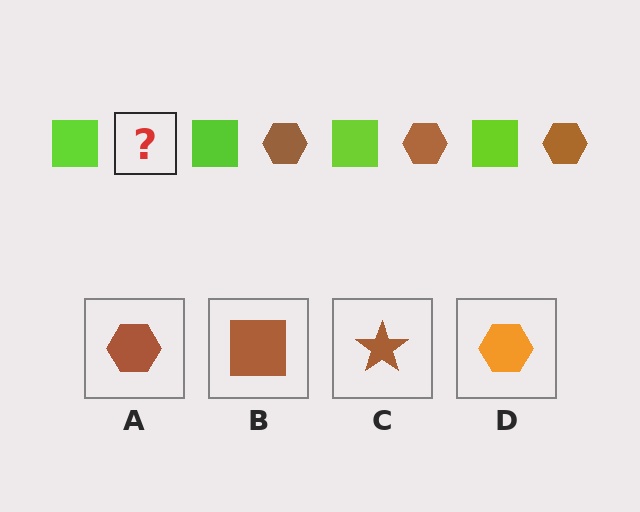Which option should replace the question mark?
Option A.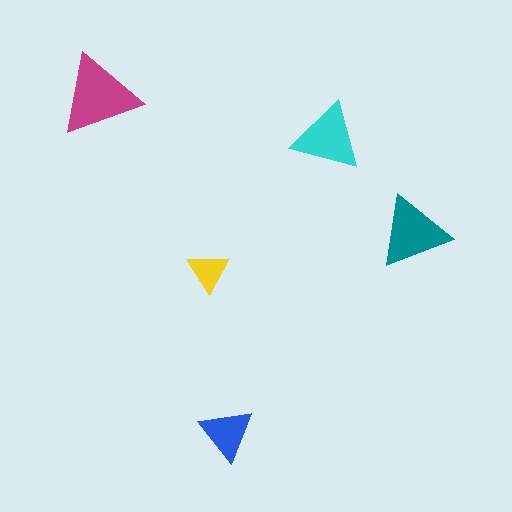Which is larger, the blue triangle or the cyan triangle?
The cyan one.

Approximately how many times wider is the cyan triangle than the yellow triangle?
About 1.5 times wider.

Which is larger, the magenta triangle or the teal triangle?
The magenta one.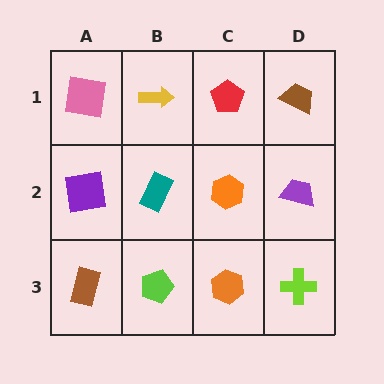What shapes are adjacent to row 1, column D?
A purple trapezoid (row 2, column D), a red pentagon (row 1, column C).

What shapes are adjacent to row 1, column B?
A teal rectangle (row 2, column B), a pink square (row 1, column A), a red pentagon (row 1, column C).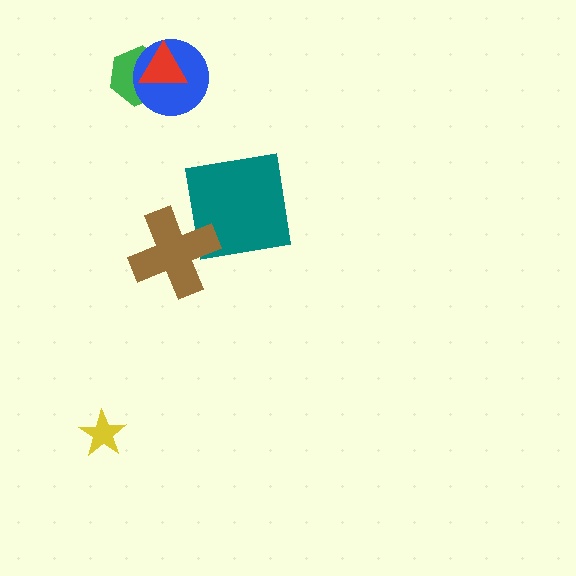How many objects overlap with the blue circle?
2 objects overlap with the blue circle.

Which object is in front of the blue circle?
The red triangle is in front of the blue circle.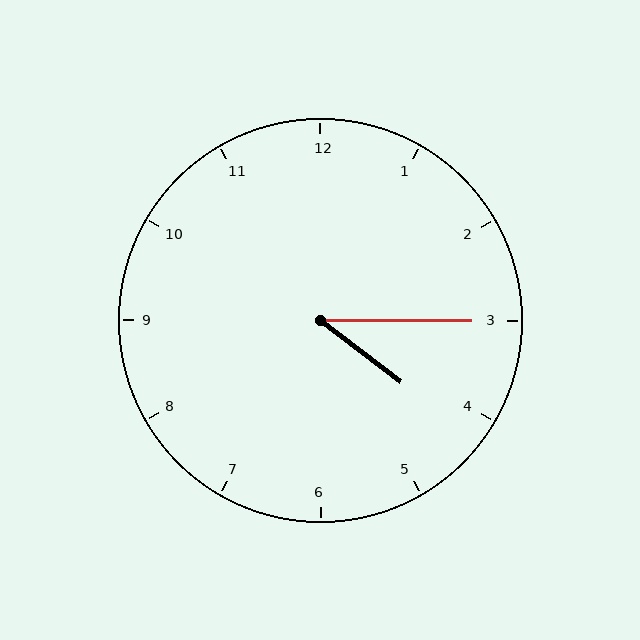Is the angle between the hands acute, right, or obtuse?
It is acute.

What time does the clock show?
4:15.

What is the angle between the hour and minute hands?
Approximately 38 degrees.